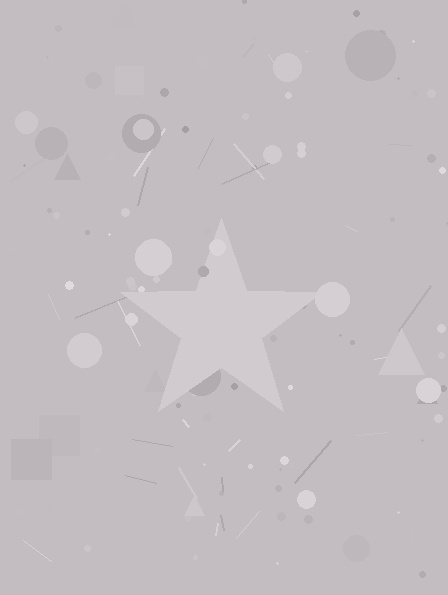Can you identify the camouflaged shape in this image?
The camouflaged shape is a star.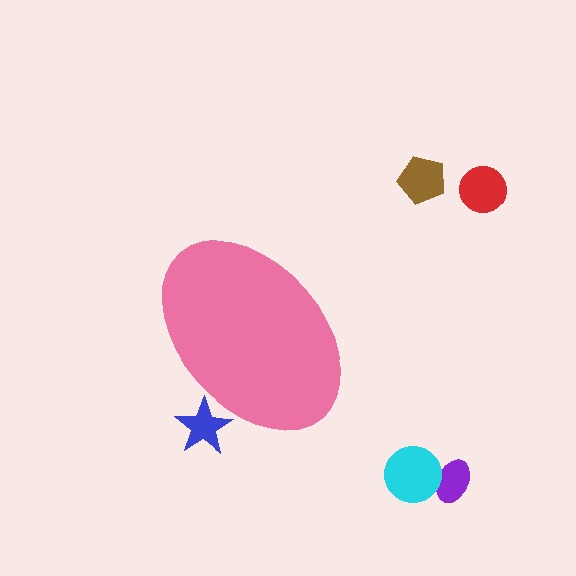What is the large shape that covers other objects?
A pink ellipse.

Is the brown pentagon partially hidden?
No, the brown pentagon is fully visible.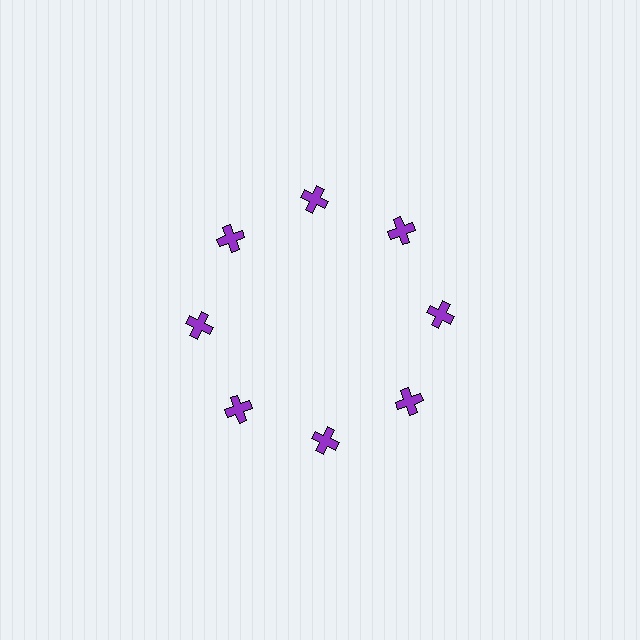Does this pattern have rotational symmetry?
Yes, this pattern has 8-fold rotational symmetry. It looks the same after rotating 45 degrees around the center.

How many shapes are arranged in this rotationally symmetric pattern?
There are 8 shapes, arranged in 8 groups of 1.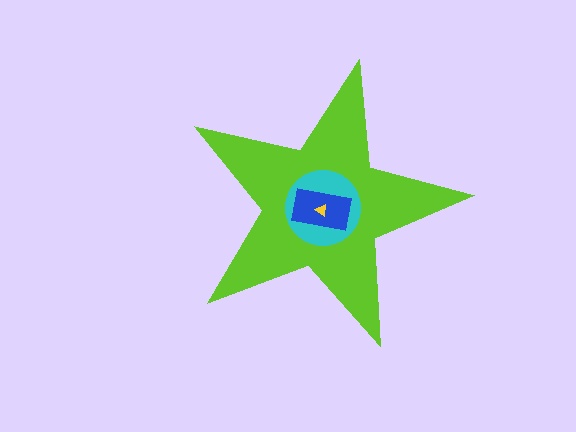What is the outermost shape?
The lime star.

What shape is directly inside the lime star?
The cyan circle.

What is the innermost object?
The yellow triangle.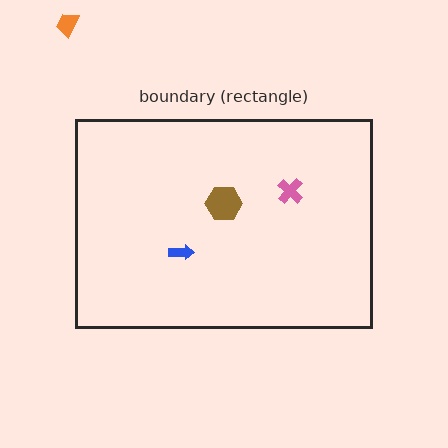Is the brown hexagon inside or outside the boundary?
Inside.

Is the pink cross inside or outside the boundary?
Inside.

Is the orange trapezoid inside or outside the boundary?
Outside.